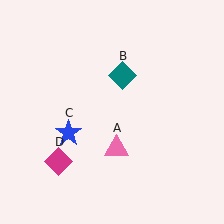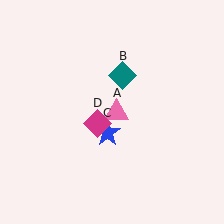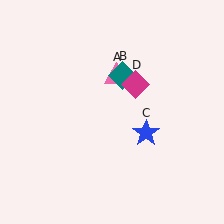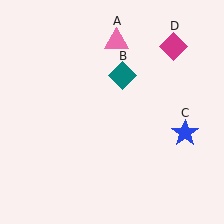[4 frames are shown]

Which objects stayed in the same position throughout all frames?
Teal diamond (object B) remained stationary.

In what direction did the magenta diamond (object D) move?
The magenta diamond (object D) moved up and to the right.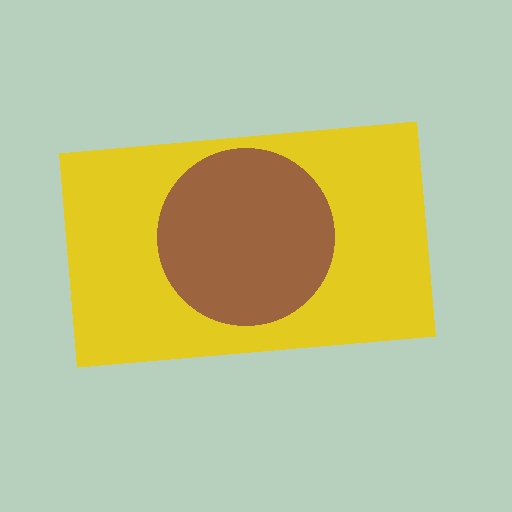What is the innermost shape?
The brown circle.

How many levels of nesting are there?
2.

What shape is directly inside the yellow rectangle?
The brown circle.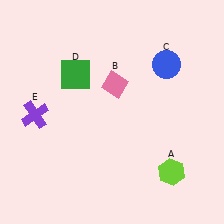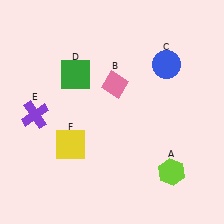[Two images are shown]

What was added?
A yellow square (F) was added in Image 2.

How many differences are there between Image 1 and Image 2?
There is 1 difference between the two images.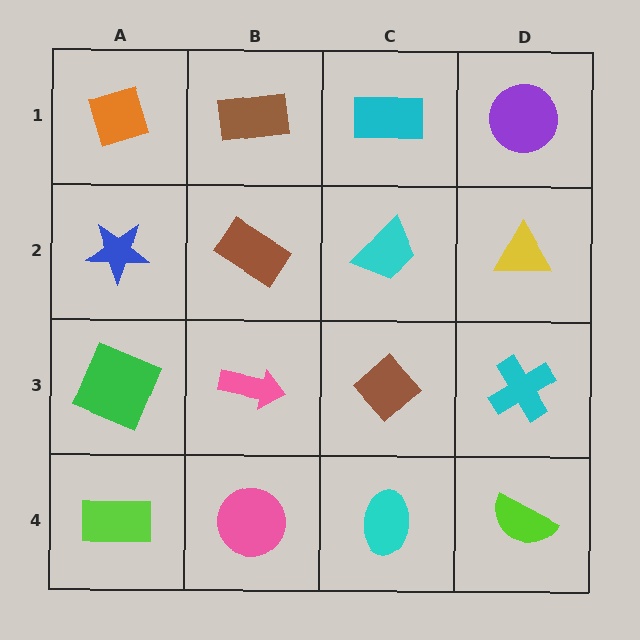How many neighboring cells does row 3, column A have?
3.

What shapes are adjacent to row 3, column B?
A brown rectangle (row 2, column B), a pink circle (row 4, column B), a green square (row 3, column A), a brown diamond (row 3, column C).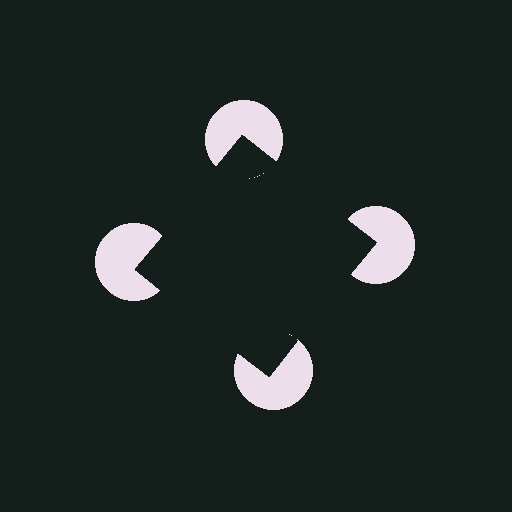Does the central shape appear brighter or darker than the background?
It typically appears slightly darker than the background, even though no actual brightness change is drawn.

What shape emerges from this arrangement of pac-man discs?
An illusory square — its edges are inferred from the aligned wedge cuts in the pac-man discs, not physically drawn.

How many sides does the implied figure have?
4 sides.